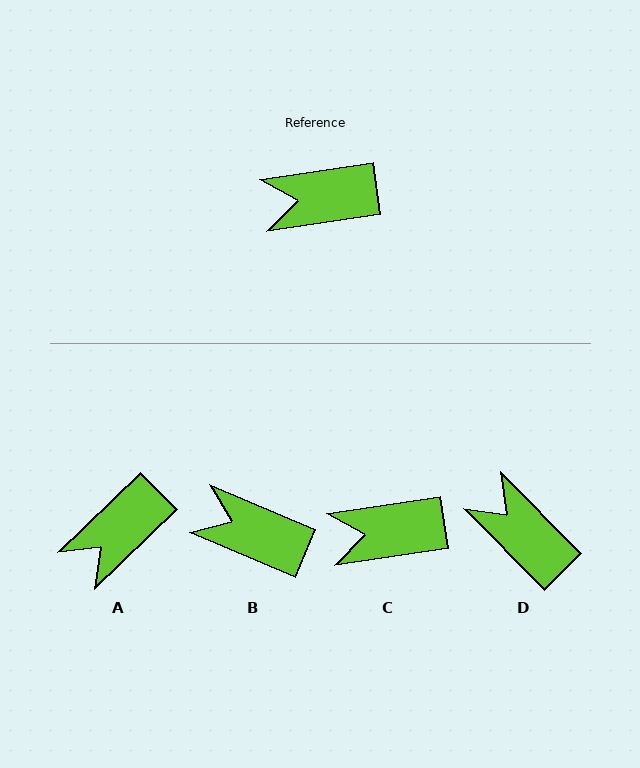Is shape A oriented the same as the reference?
No, it is off by about 36 degrees.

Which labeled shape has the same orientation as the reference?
C.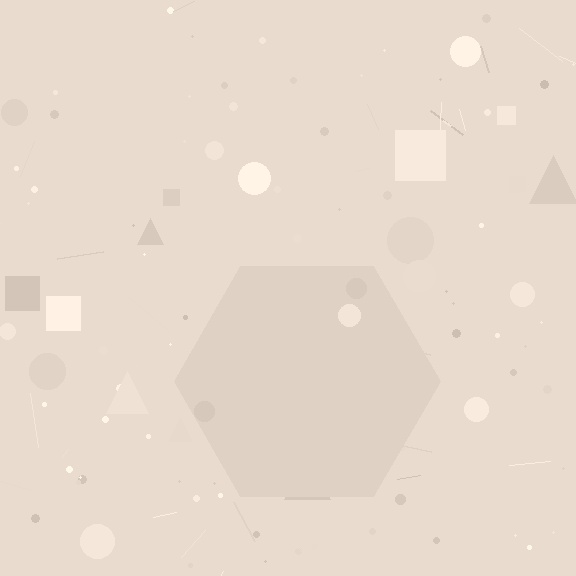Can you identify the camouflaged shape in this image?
The camouflaged shape is a hexagon.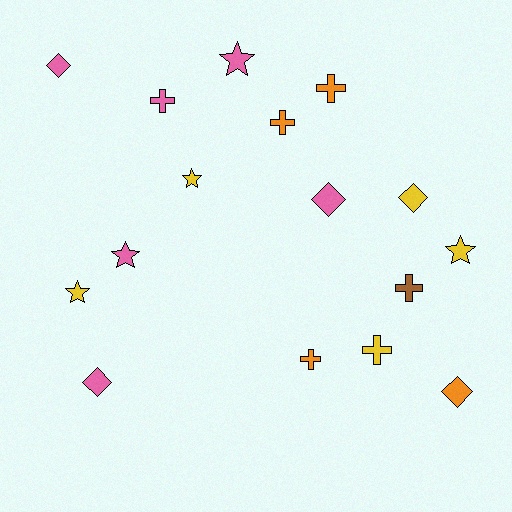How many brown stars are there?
There are no brown stars.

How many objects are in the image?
There are 16 objects.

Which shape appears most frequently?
Cross, with 6 objects.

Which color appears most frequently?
Pink, with 6 objects.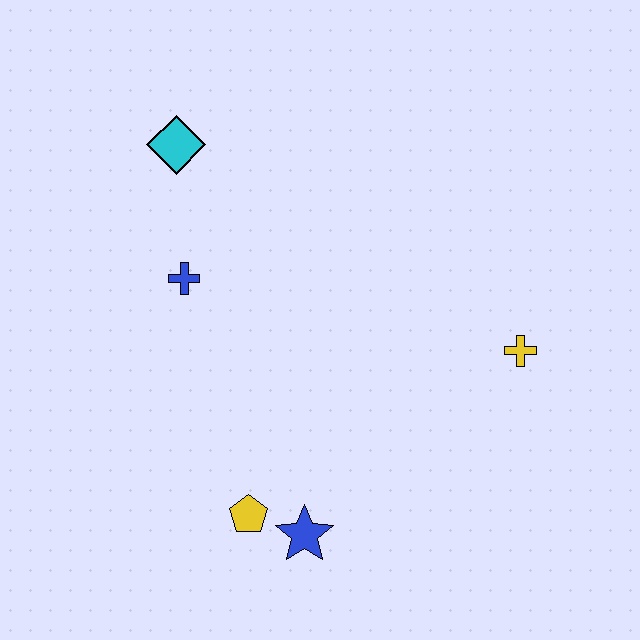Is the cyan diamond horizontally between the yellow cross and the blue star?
No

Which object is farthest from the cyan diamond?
The blue star is farthest from the cyan diamond.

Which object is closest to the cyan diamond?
The blue cross is closest to the cyan diamond.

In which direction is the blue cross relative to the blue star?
The blue cross is above the blue star.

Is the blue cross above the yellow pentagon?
Yes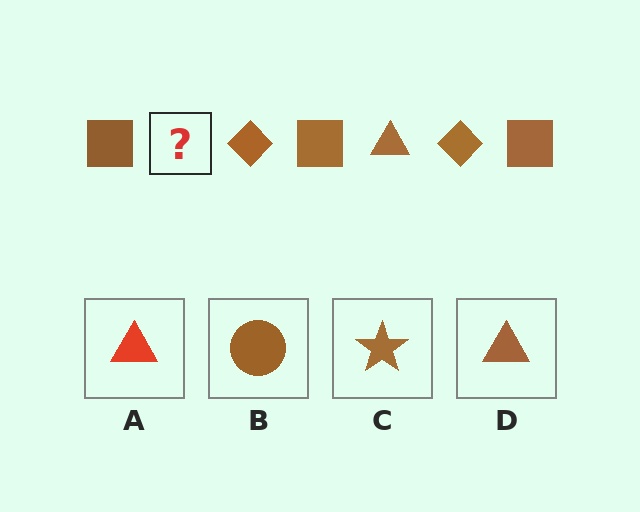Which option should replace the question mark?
Option D.